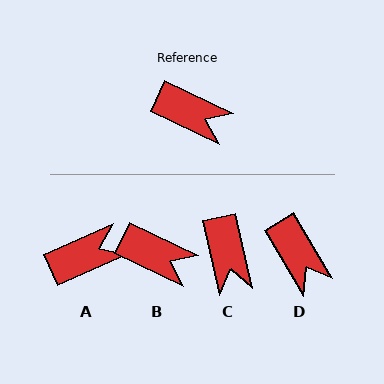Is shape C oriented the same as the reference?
No, it is off by about 52 degrees.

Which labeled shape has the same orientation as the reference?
B.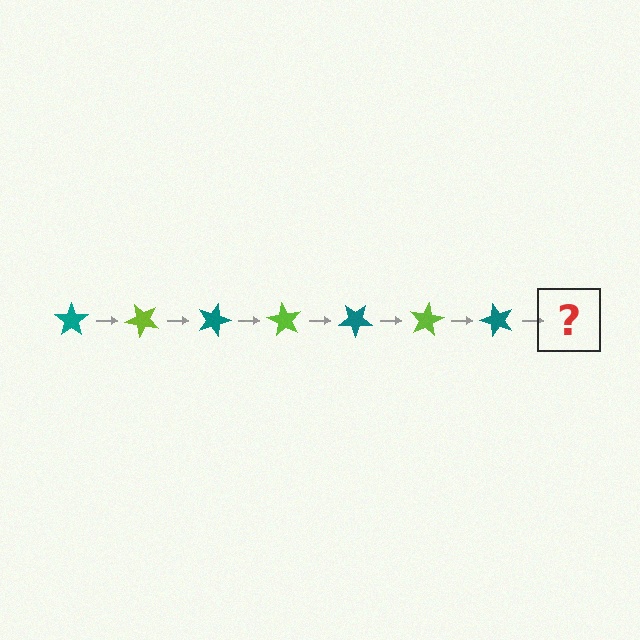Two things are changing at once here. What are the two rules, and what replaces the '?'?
The two rules are that it rotates 45 degrees each step and the color cycles through teal and lime. The '?' should be a lime star, rotated 315 degrees from the start.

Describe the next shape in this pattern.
It should be a lime star, rotated 315 degrees from the start.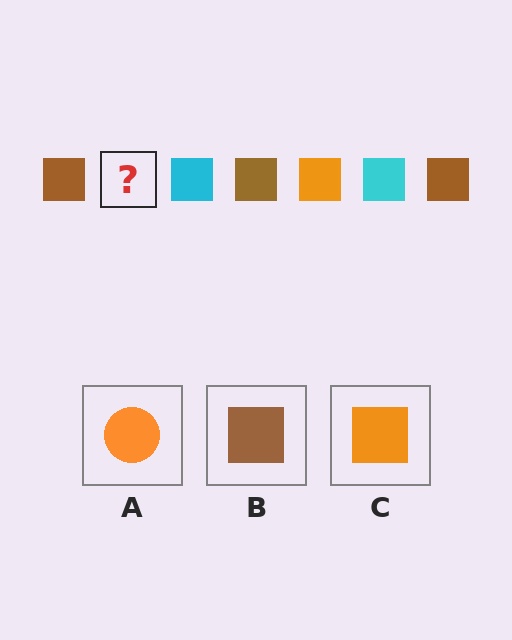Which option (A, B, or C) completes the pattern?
C.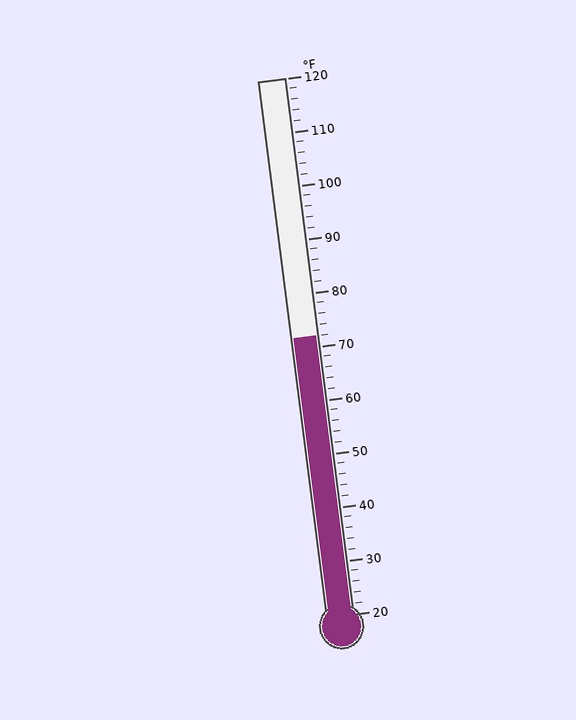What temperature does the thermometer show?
The thermometer shows approximately 72°F.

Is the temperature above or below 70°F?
The temperature is above 70°F.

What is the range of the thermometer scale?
The thermometer scale ranges from 20°F to 120°F.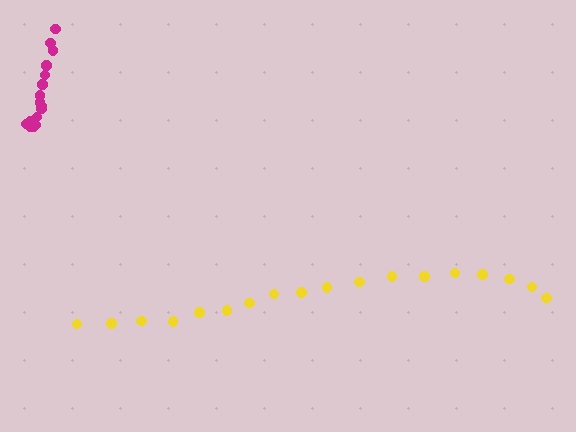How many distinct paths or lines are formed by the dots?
There are 2 distinct paths.